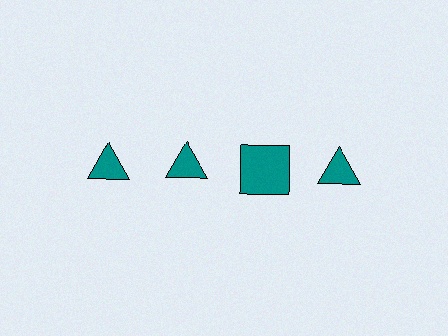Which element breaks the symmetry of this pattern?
The teal square in the top row, center column breaks the symmetry. All other shapes are teal triangles.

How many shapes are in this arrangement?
There are 4 shapes arranged in a grid pattern.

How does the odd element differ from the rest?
It has a different shape: square instead of triangle.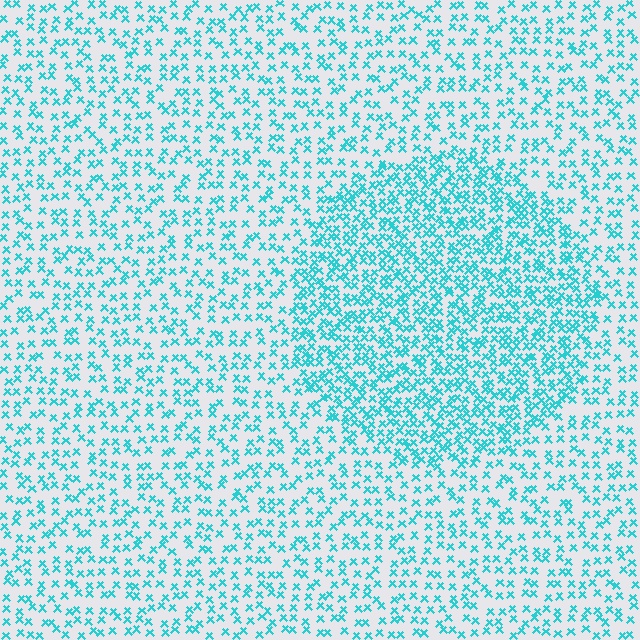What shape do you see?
I see a circle.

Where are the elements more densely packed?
The elements are more densely packed inside the circle boundary.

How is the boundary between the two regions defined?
The boundary is defined by a change in element density (approximately 2.0x ratio). All elements are the same color, size, and shape.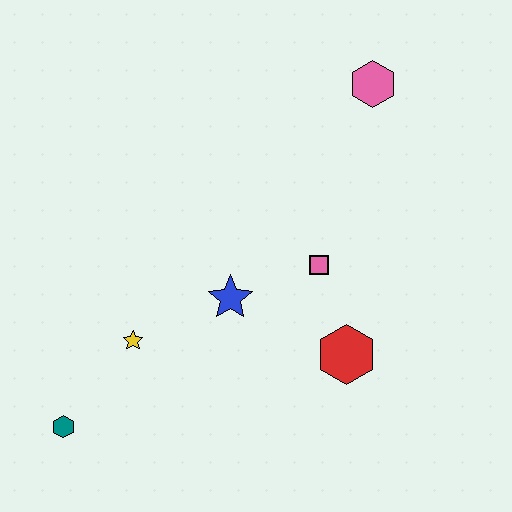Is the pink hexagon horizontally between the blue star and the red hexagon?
No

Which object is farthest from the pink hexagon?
The teal hexagon is farthest from the pink hexagon.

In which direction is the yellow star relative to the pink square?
The yellow star is to the left of the pink square.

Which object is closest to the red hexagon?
The pink square is closest to the red hexagon.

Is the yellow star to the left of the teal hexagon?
No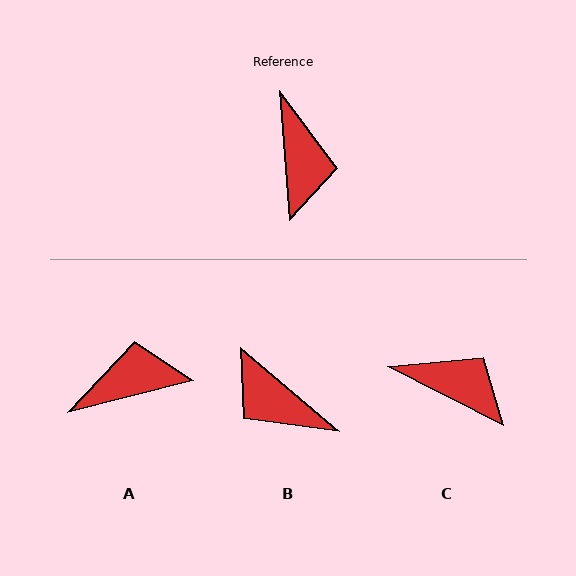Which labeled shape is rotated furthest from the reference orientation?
B, about 135 degrees away.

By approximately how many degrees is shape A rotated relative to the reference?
Approximately 100 degrees counter-clockwise.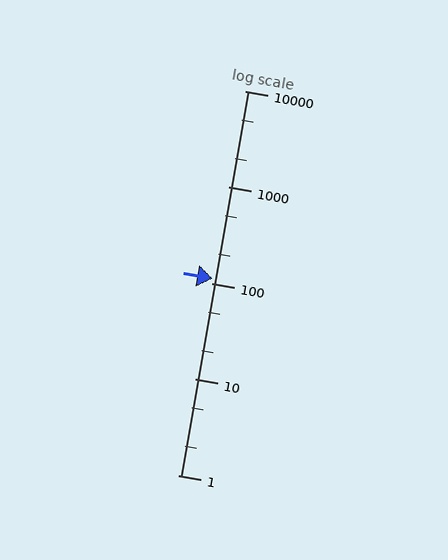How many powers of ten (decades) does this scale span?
The scale spans 4 decades, from 1 to 10000.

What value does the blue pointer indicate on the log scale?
The pointer indicates approximately 110.